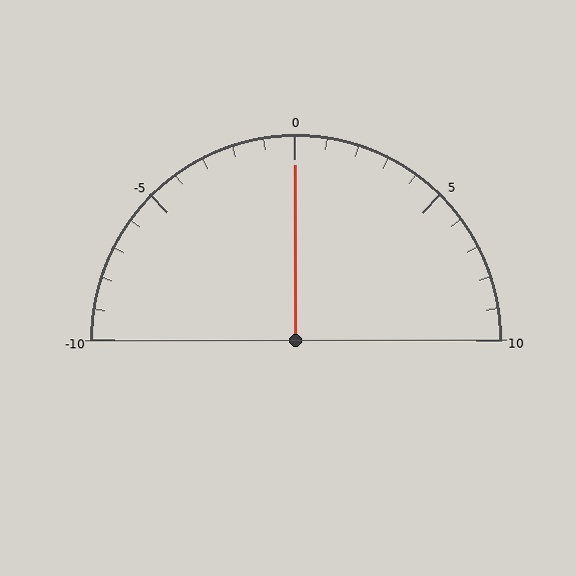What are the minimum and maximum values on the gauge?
The gauge ranges from -10 to 10.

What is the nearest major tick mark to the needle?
The nearest major tick mark is 0.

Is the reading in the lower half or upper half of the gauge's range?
The reading is in the upper half of the range (-10 to 10).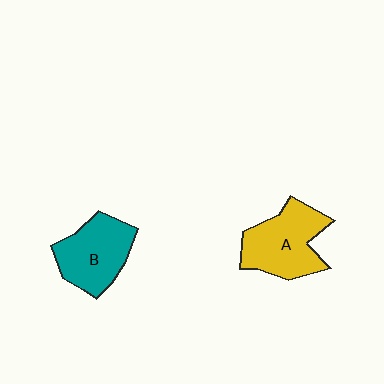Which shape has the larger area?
Shape A (yellow).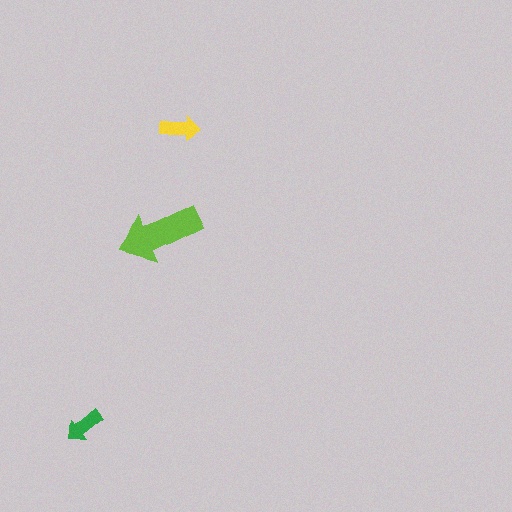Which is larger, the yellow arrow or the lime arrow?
The lime one.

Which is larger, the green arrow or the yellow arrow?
The yellow one.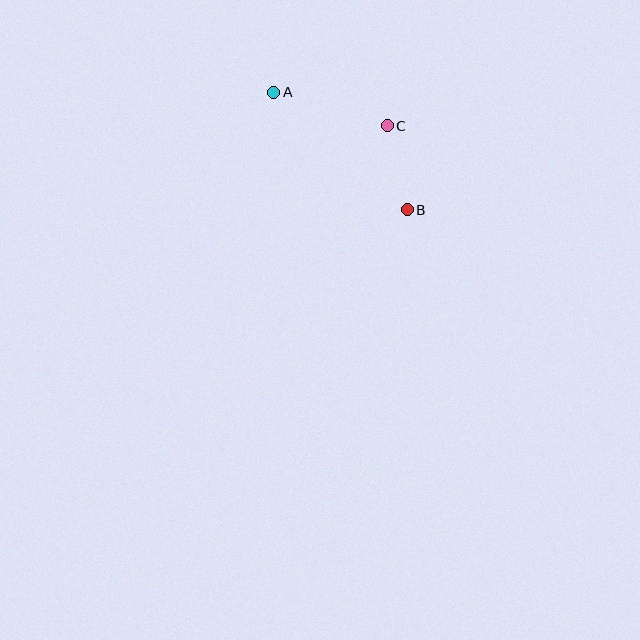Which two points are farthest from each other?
Points A and B are farthest from each other.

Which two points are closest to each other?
Points B and C are closest to each other.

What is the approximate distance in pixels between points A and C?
The distance between A and C is approximately 118 pixels.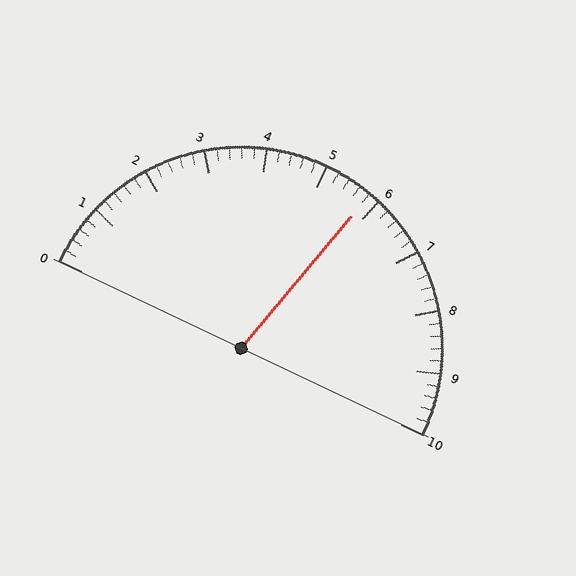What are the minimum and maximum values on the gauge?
The gauge ranges from 0 to 10.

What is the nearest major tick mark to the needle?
The nearest major tick mark is 6.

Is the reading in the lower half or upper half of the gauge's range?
The reading is in the upper half of the range (0 to 10).